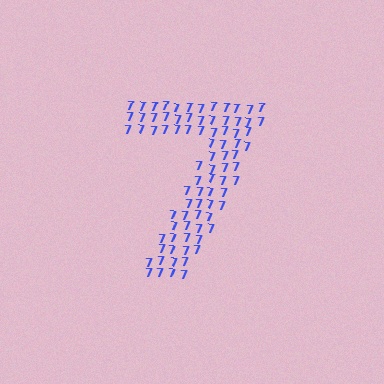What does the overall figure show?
The overall figure shows the digit 7.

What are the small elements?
The small elements are digit 7's.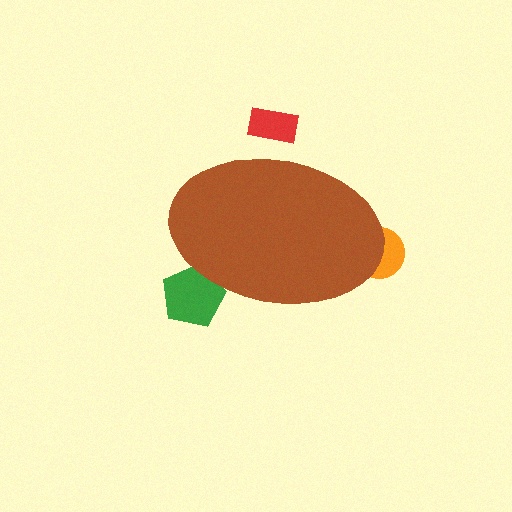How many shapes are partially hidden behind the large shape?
3 shapes are partially hidden.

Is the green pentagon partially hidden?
Yes, the green pentagon is partially hidden behind the brown ellipse.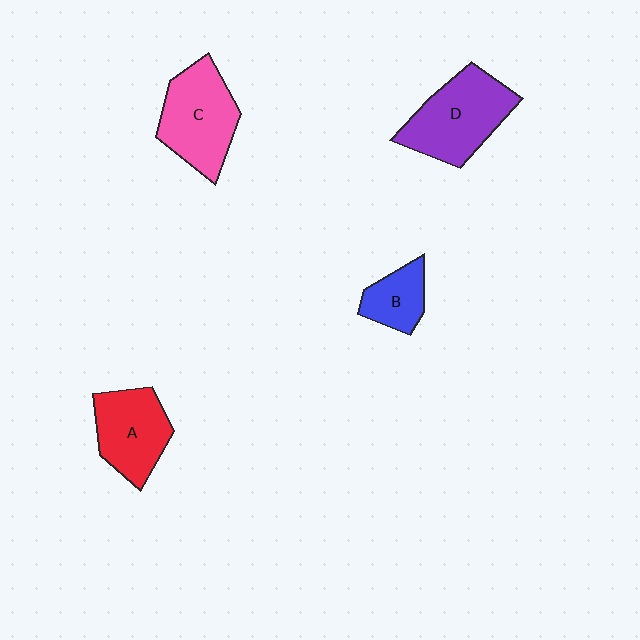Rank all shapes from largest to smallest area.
From largest to smallest: D (purple), C (pink), A (red), B (blue).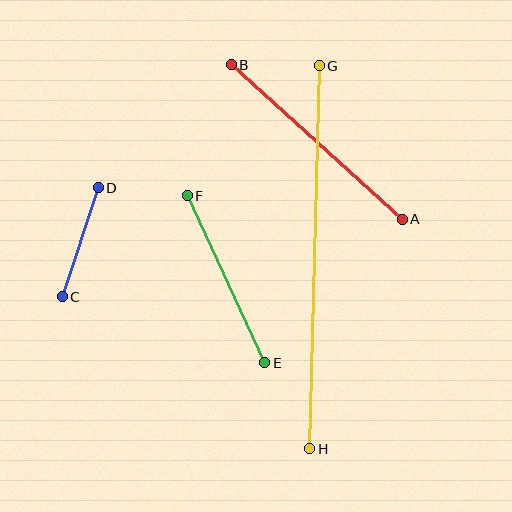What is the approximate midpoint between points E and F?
The midpoint is at approximately (226, 279) pixels.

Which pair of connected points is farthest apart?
Points G and H are farthest apart.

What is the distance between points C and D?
The distance is approximately 115 pixels.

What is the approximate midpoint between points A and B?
The midpoint is at approximately (317, 142) pixels.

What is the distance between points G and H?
The distance is approximately 383 pixels.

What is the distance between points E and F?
The distance is approximately 184 pixels.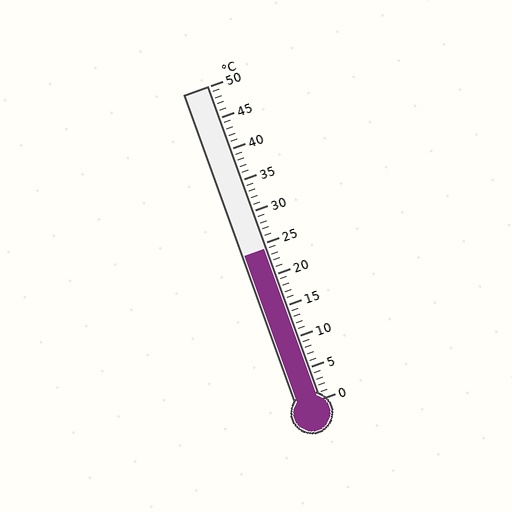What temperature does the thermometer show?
The thermometer shows approximately 24°C.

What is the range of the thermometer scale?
The thermometer scale ranges from 0°C to 50°C.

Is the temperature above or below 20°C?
The temperature is above 20°C.